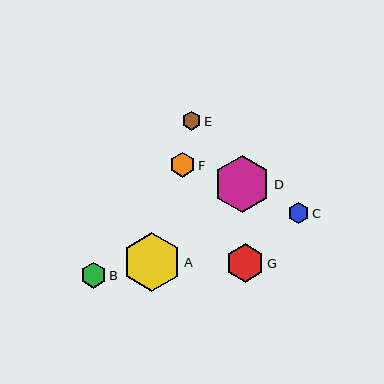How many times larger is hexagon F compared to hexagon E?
Hexagon F is approximately 1.3 times the size of hexagon E.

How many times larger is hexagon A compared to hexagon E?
Hexagon A is approximately 3.1 times the size of hexagon E.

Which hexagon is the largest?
Hexagon A is the largest with a size of approximately 59 pixels.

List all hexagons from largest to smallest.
From largest to smallest: A, D, G, B, F, C, E.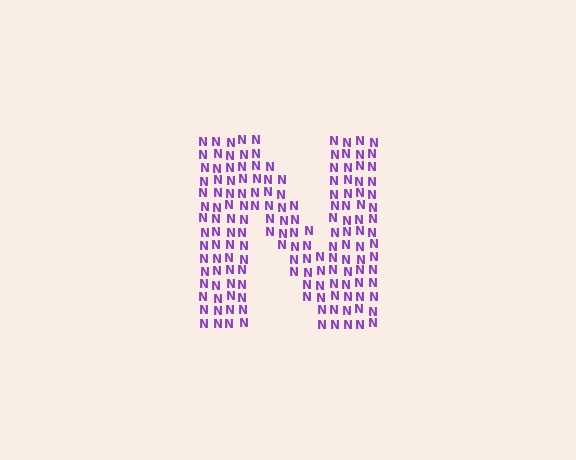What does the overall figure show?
The overall figure shows the letter N.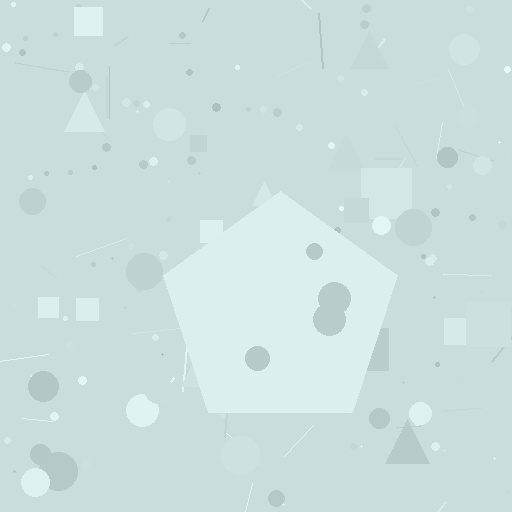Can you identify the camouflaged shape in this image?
The camouflaged shape is a pentagon.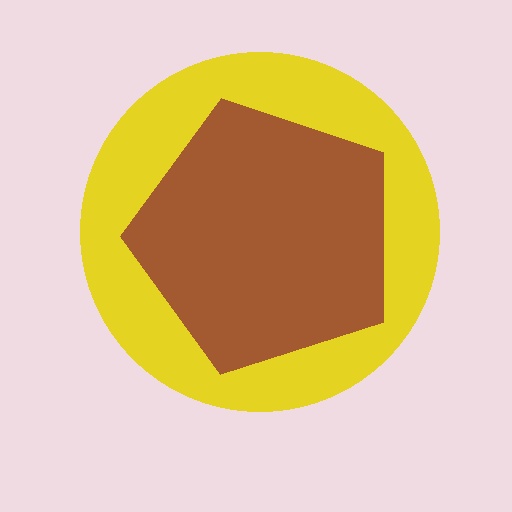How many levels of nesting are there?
2.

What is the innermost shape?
The brown pentagon.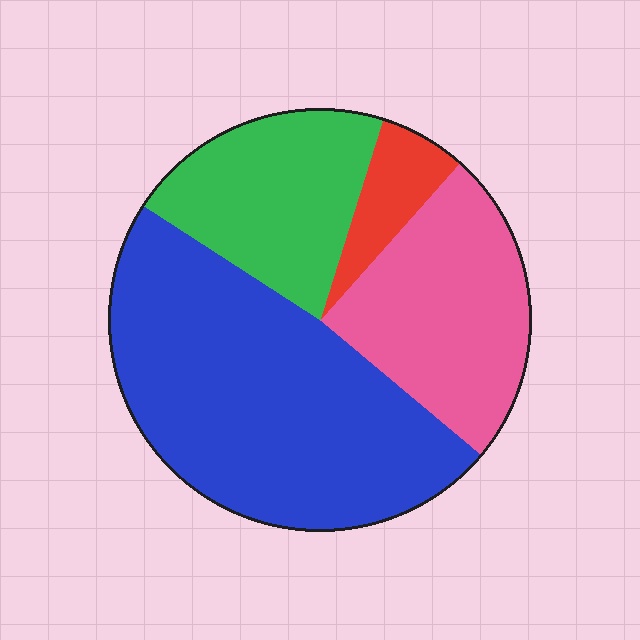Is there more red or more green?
Green.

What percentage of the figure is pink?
Pink covers about 25% of the figure.